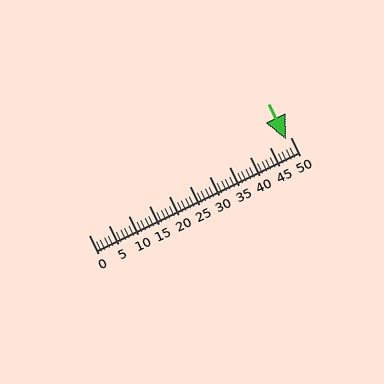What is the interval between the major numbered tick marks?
The major tick marks are spaced 5 units apart.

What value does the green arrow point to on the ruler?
The green arrow points to approximately 49.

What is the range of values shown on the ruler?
The ruler shows values from 0 to 50.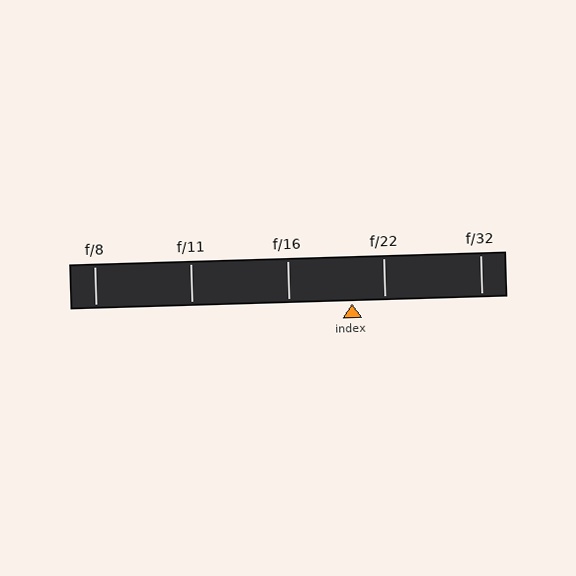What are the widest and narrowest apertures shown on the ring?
The widest aperture shown is f/8 and the narrowest is f/32.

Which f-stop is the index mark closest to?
The index mark is closest to f/22.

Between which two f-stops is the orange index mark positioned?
The index mark is between f/16 and f/22.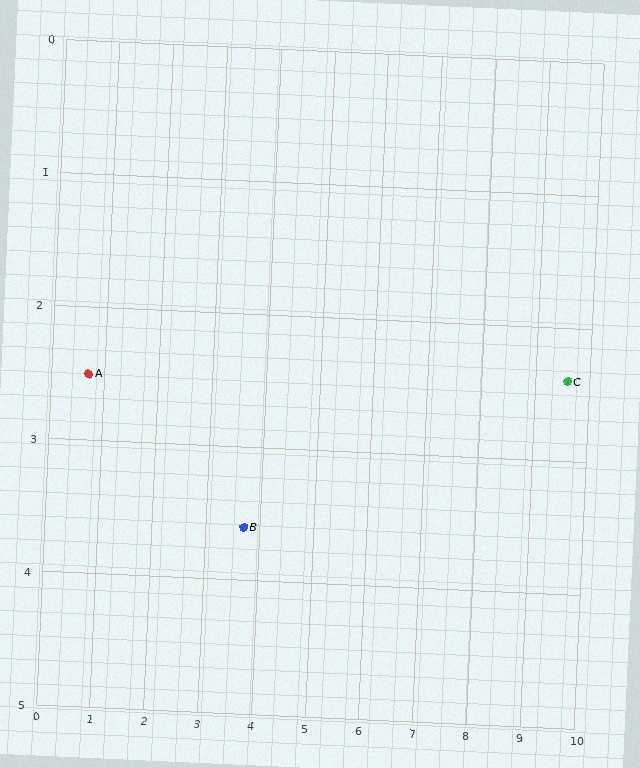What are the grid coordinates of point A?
Point A is at approximately (0.7, 2.5).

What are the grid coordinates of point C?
Point C is at approximately (9.6, 2.4).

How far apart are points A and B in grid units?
Points A and B are about 3.2 grid units apart.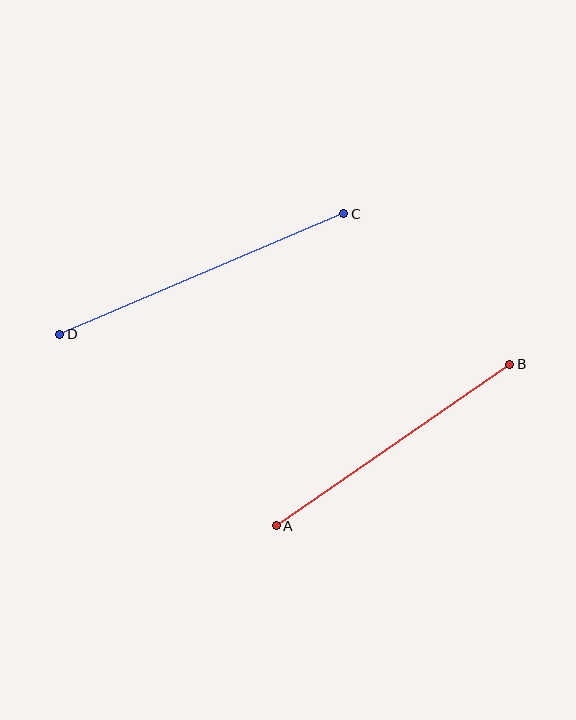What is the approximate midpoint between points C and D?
The midpoint is at approximately (202, 274) pixels.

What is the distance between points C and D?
The distance is approximately 309 pixels.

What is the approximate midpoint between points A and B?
The midpoint is at approximately (393, 445) pixels.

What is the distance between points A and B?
The distance is approximately 284 pixels.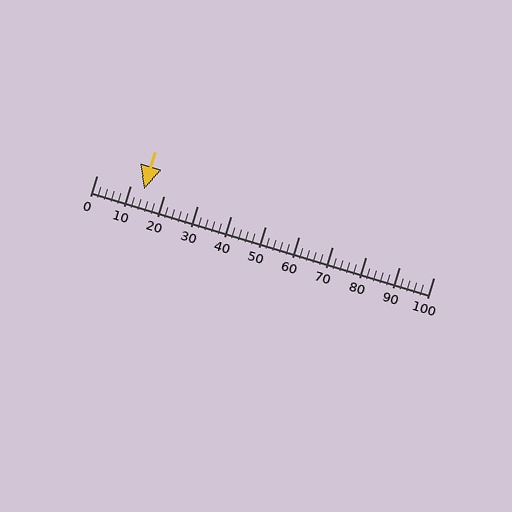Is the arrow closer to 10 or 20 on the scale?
The arrow is closer to 10.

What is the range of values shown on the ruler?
The ruler shows values from 0 to 100.